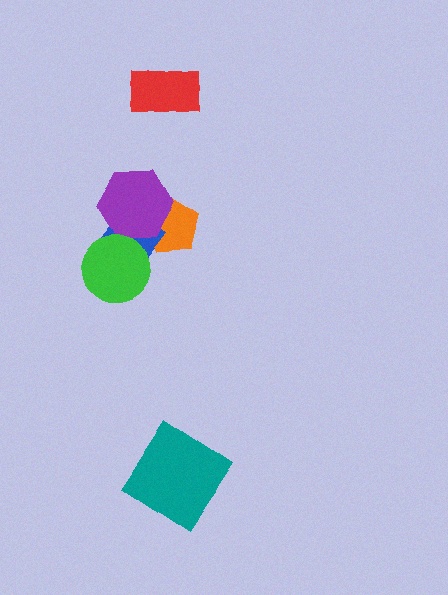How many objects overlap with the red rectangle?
0 objects overlap with the red rectangle.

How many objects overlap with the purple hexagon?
2 objects overlap with the purple hexagon.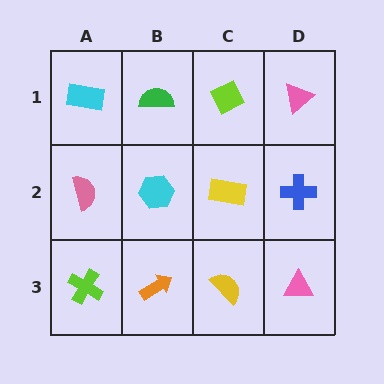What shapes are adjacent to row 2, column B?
A green semicircle (row 1, column B), an orange arrow (row 3, column B), a pink semicircle (row 2, column A), a yellow rectangle (row 2, column C).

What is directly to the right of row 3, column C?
A pink triangle.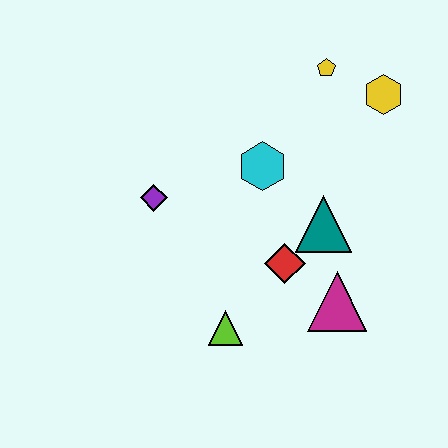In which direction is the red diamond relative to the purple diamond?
The red diamond is to the right of the purple diamond.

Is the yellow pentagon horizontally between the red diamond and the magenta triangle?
Yes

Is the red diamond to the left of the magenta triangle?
Yes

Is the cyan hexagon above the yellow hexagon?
No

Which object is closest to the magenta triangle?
The red diamond is closest to the magenta triangle.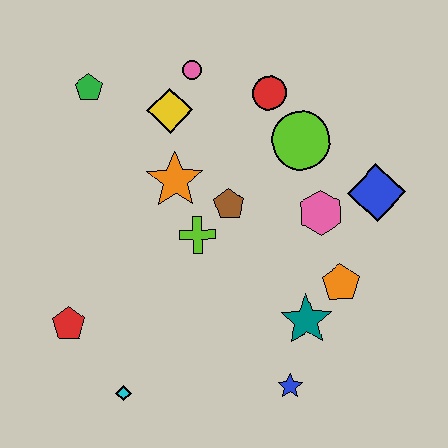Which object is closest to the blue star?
The teal star is closest to the blue star.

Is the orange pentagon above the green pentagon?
No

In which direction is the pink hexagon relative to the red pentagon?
The pink hexagon is to the right of the red pentagon.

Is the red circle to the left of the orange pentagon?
Yes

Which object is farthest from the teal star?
The green pentagon is farthest from the teal star.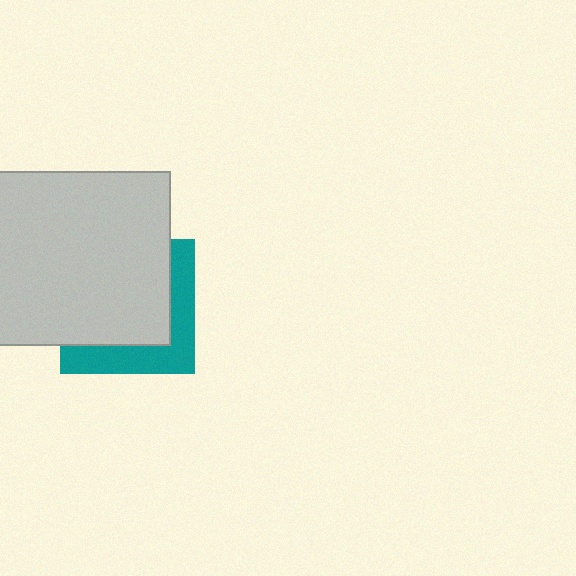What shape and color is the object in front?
The object in front is a light gray rectangle.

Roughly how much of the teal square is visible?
A small part of it is visible (roughly 35%).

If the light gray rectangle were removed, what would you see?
You would see the complete teal square.